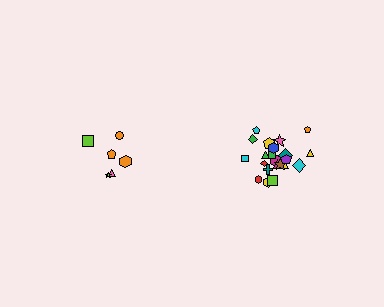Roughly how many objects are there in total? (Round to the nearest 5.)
Roughly 30 objects in total.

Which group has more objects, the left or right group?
The right group.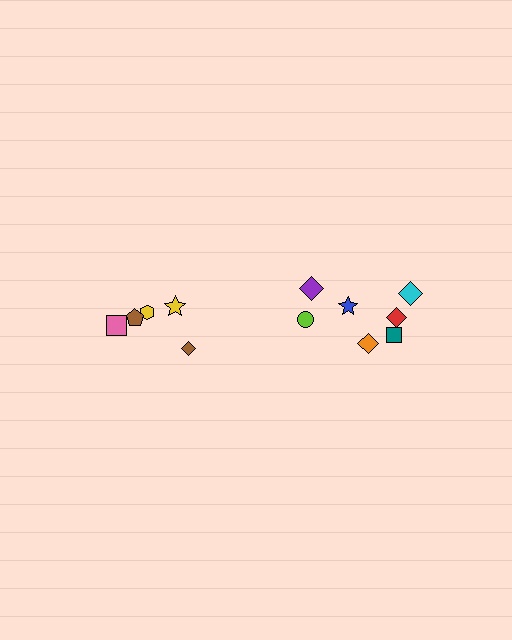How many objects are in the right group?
There are 7 objects.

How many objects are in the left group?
There are 5 objects.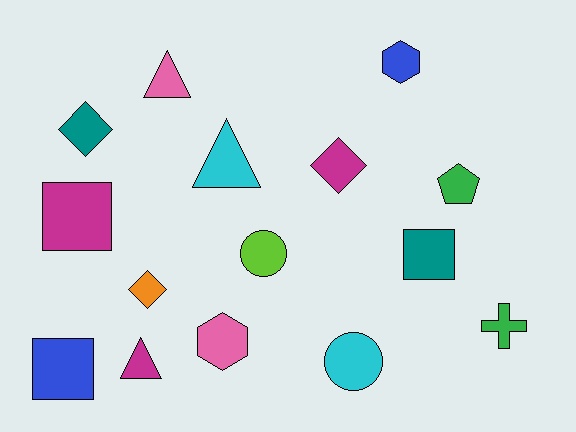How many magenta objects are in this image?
There are 3 magenta objects.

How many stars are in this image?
There are no stars.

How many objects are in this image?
There are 15 objects.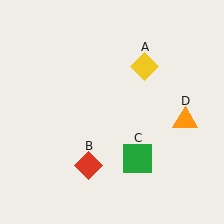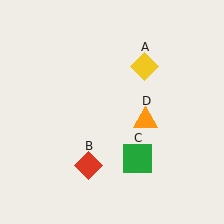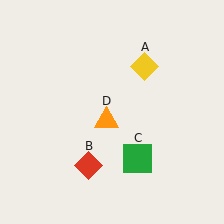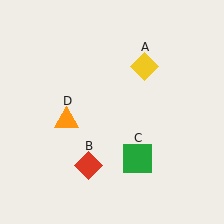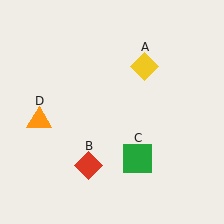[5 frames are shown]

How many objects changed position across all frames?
1 object changed position: orange triangle (object D).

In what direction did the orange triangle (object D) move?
The orange triangle (object D) moved left.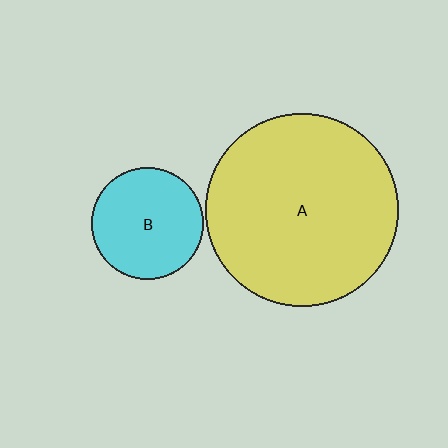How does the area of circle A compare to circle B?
Approximately 3.0 times.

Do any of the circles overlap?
No, none of the circles overlap.